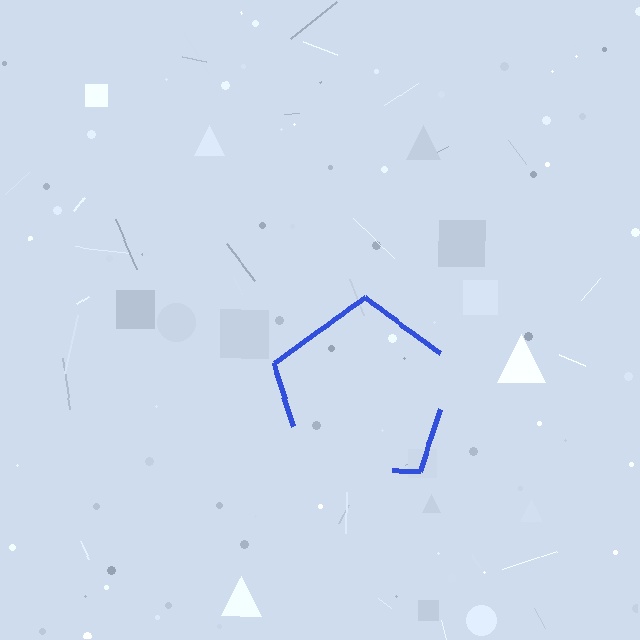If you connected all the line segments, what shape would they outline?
They would outline a pentagon.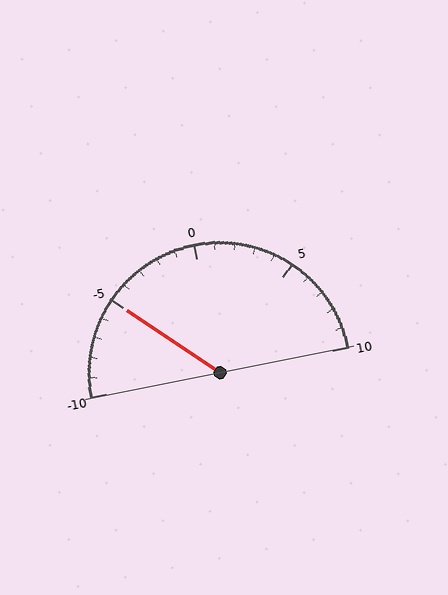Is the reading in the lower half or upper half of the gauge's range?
The reading is in the lower half of the range (-10 to 10).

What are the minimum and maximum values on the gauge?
The gauge ranges from -10 to 10.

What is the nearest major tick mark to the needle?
The nearest major tick mark is -5.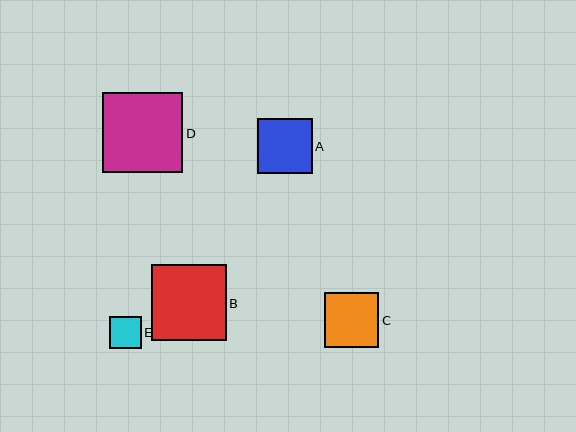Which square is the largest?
Square D is the largest with a size of approximately 80 pixels.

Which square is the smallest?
Square E is the smallest with a size of approximately 32 pixels.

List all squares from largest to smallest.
From largest to smallest: D, B, A, C, E.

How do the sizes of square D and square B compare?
Square D and square B are approximately the same size.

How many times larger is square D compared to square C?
Square D is approximately 1.5 times the size of square C.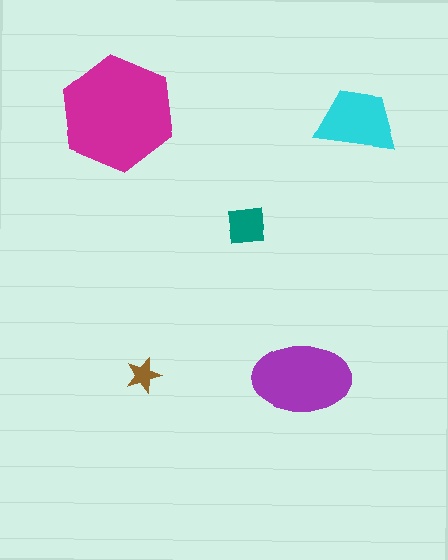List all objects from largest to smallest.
The magenta hexagon, the purple ellipse, the cyan trapezoid, the teal square, the brown star.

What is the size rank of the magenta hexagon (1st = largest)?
1st.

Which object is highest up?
The magenta hexagon is topmost.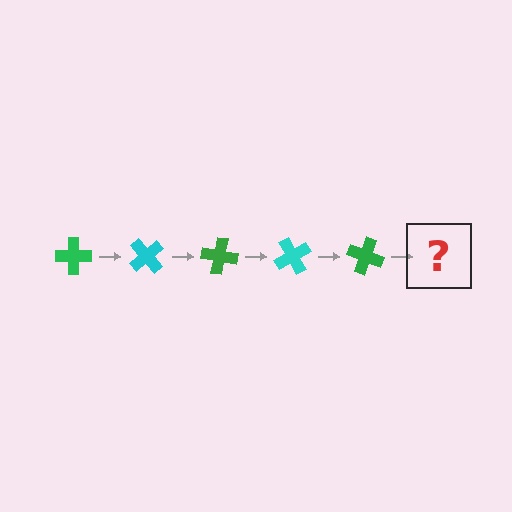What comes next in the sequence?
The next element should be a cyan cross, rotated 250 degrees from the start.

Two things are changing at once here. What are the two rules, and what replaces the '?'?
The two rules are that it rotates 50 degrees each step and the color cycles through green and cyan. The '?' should be a cyan cross, rotated 250 degrees from the start.